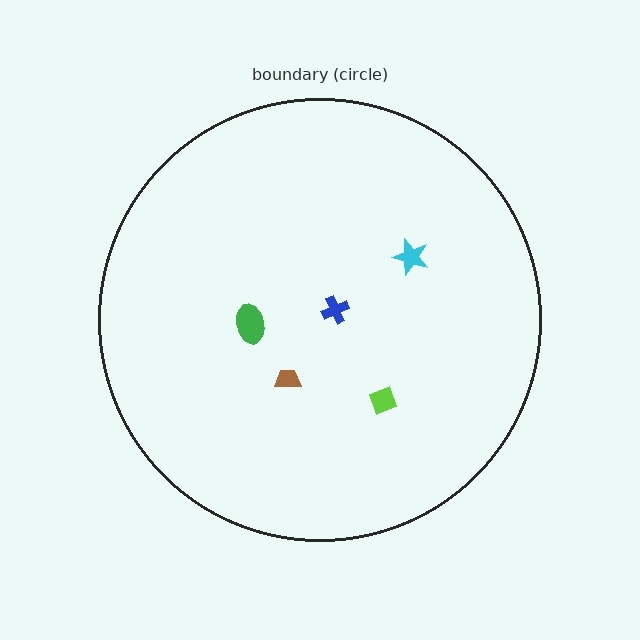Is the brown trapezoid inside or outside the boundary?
Inside.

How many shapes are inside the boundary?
5 inside, 0 outside.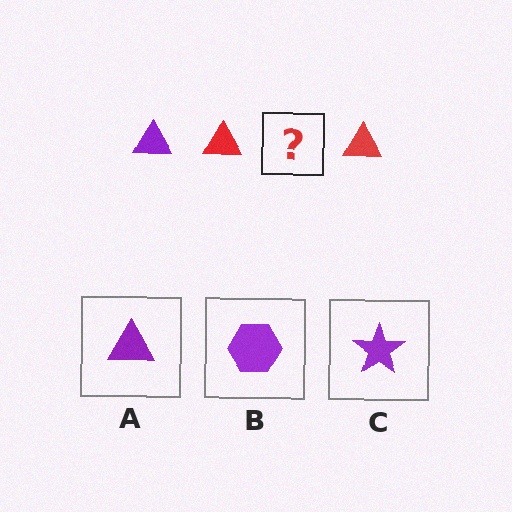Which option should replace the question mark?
Option A.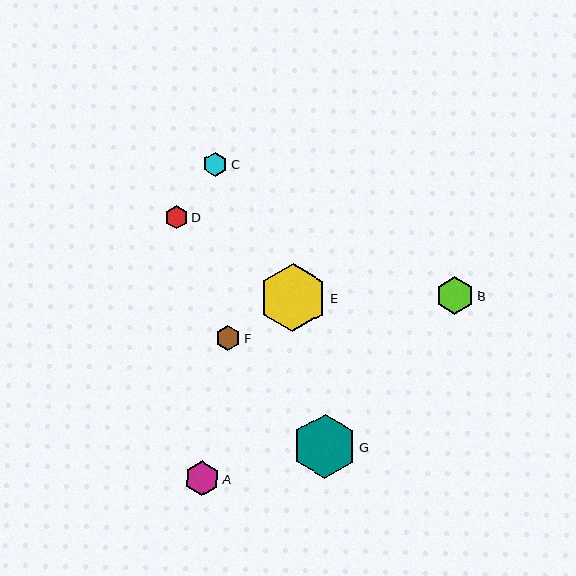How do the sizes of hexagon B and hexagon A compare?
Hexagon B and hexagon A are approximately the same size.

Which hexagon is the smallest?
Hexagon D is the smallest with a size of approximately 23 pixels.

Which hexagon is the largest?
Hexagon E is the largest with a size of approximately 68 pixels.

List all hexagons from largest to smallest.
From largest to smallest: E, G, B, A, F, C, D.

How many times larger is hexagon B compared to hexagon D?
Hexagon B is approximately 1.6 times the size of hexagon D.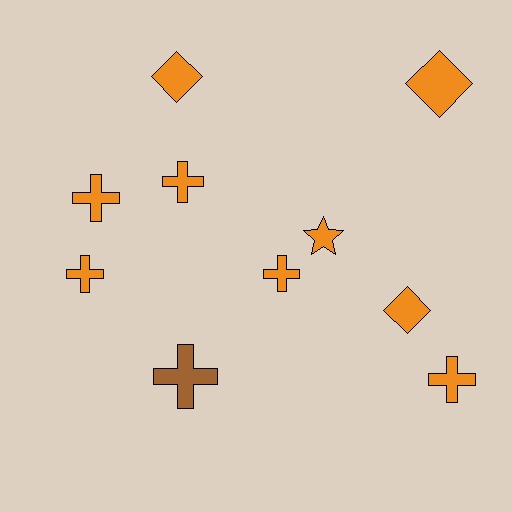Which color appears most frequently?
Orange, with 9 objects.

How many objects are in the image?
There are 10 objects.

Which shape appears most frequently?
Cross, with 6 objects.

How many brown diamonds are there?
There are no brown diamonds.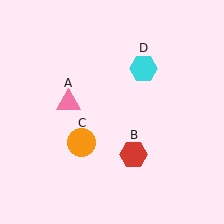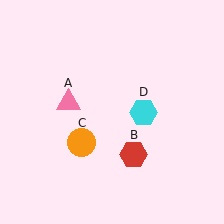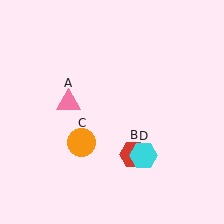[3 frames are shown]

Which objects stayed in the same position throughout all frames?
Pink triangle (object A) and red hexagon (object B) and orange circle (object C) remained stationary.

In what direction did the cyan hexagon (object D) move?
The cyan hexagon (object D) moved down.